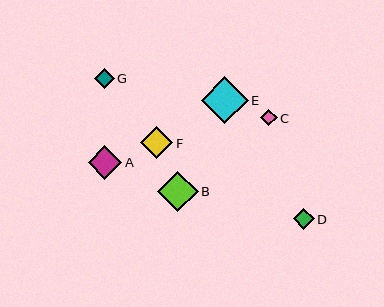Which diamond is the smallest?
Diamond C is the smallest with a size of approximately 16 pixels.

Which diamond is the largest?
Diamond E is the largest with a size of approximately 47 pixels.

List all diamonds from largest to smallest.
From largest to smallest: E, B, A, F, D, G, C.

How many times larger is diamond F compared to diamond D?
Diamond F is approximately 1.5 times the size of diamond D.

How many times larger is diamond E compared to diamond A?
Diamond E is approximately 1.4 times the size of diamond A.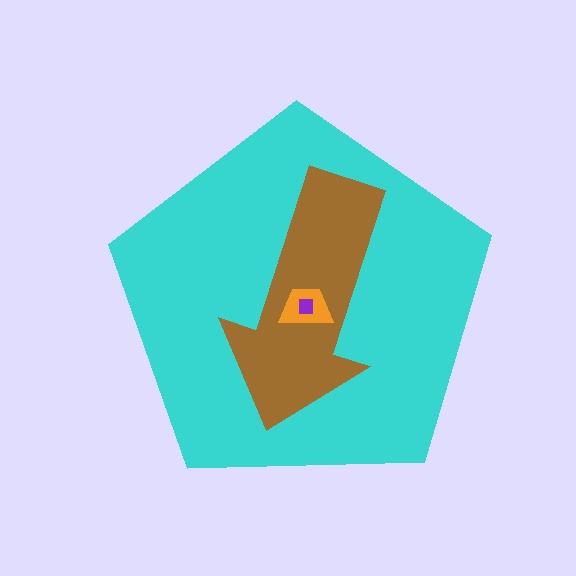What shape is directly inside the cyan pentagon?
The brown arrow.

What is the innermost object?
The purple square.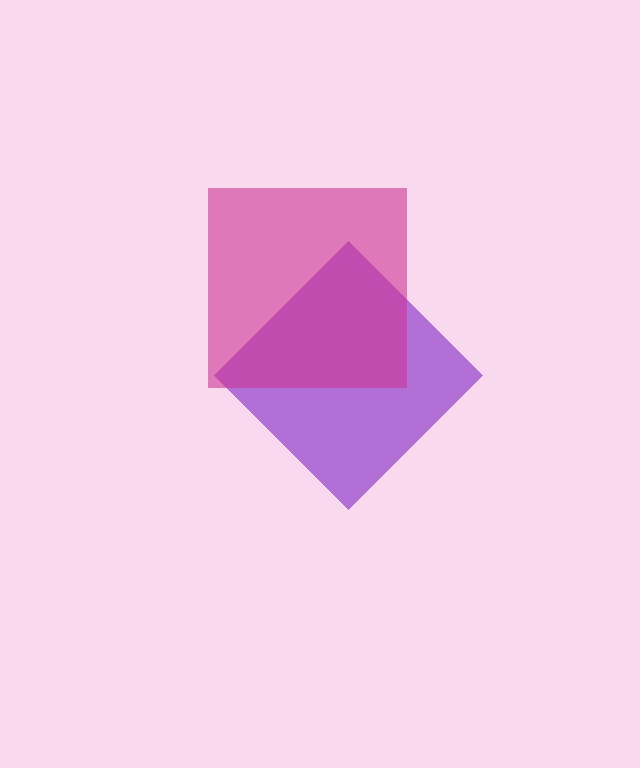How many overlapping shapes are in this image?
There are 2 overlapping shapes in the image.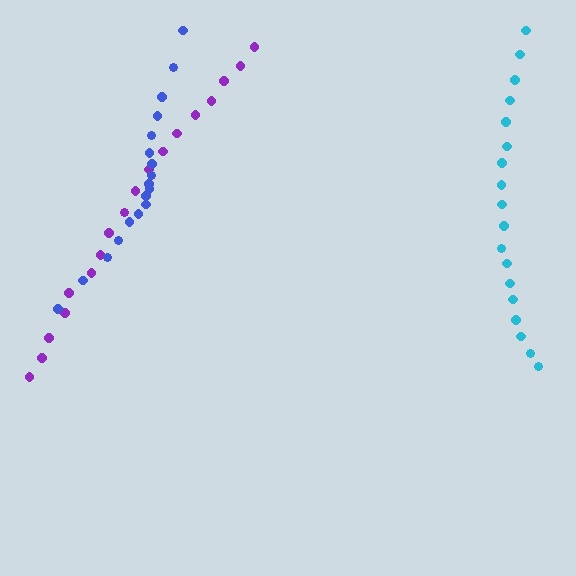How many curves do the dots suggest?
There are 3 distinct paths.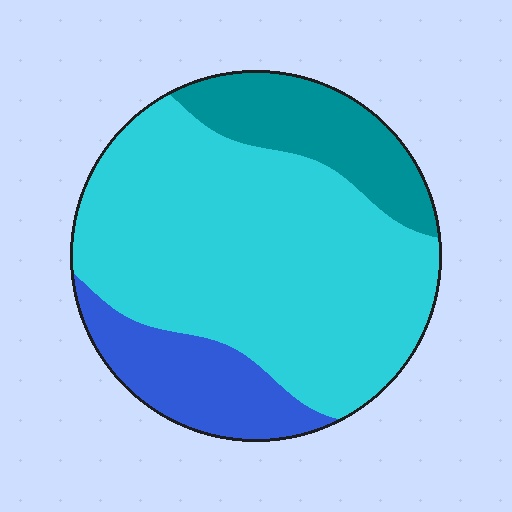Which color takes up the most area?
Cyan, at roughly 65%.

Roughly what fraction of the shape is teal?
Teal takes up about one sixth (1/6) of the shape.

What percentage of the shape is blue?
Blue takes up about one sixth (1/6) of the shape.